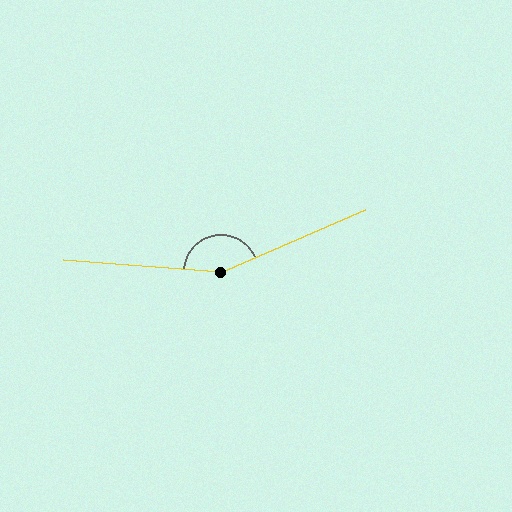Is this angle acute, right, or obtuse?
It is obtuse.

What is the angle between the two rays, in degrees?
Approximately 152 degrees.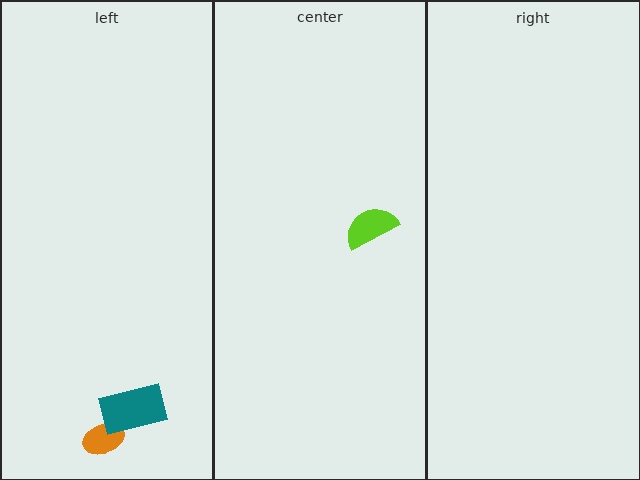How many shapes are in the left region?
2.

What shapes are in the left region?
The orange ellipse, the teal rectangle.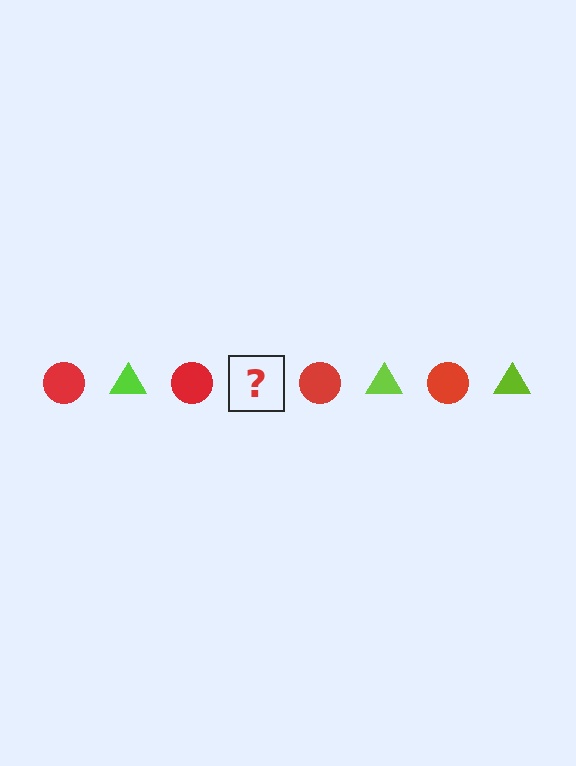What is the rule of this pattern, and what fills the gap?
The rule is that the pattern alternates between red circle and lime triangle. The gap should be filled with a lime triangle.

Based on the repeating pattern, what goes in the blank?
The blank should be a lime triangle.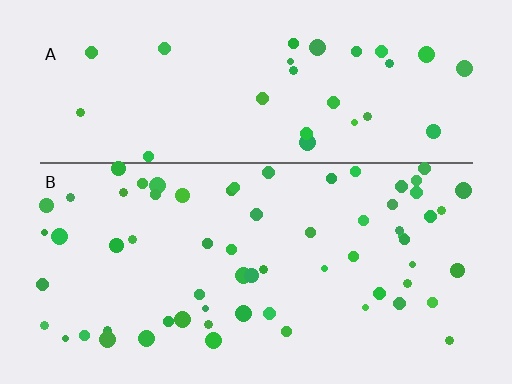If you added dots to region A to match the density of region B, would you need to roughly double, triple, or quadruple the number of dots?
Approximately double.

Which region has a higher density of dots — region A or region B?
B (the bottom).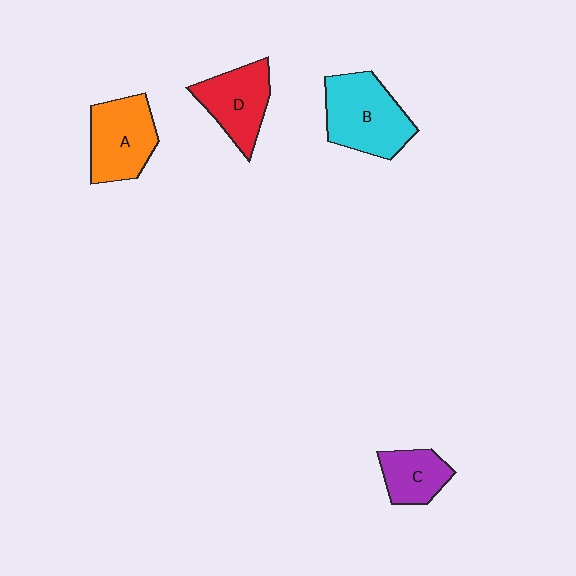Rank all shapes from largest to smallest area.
From largest to smallest: B (cyan), A (orange), D (red), C (purple).